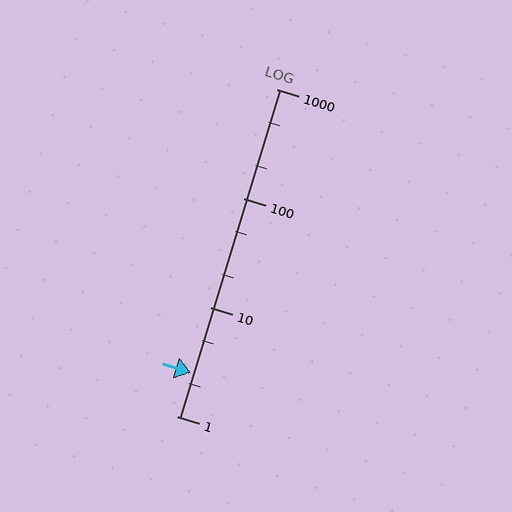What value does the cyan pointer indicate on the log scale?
The pointer indicates approximately 2.5.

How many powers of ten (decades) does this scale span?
The scale spans 3 decades, from 1 to 1000.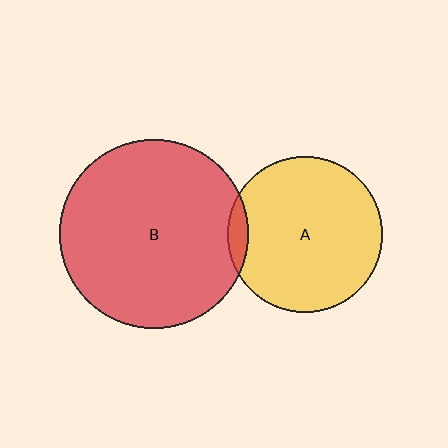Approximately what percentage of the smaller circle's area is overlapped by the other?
Approximately 5%.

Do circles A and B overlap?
Yes.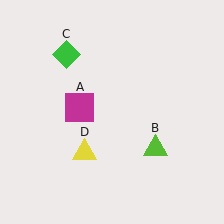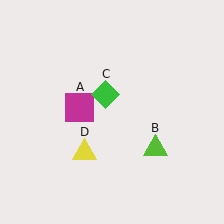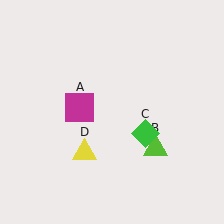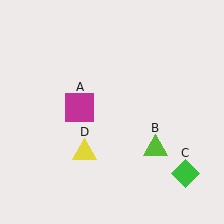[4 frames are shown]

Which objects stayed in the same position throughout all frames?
Magenta square (object A) and lime triangle (object B) and yellow triangle (object D) remained stationary.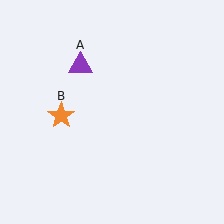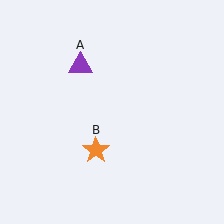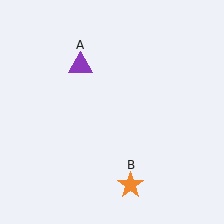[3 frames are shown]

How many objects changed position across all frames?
1 object changed position: orange star (object B).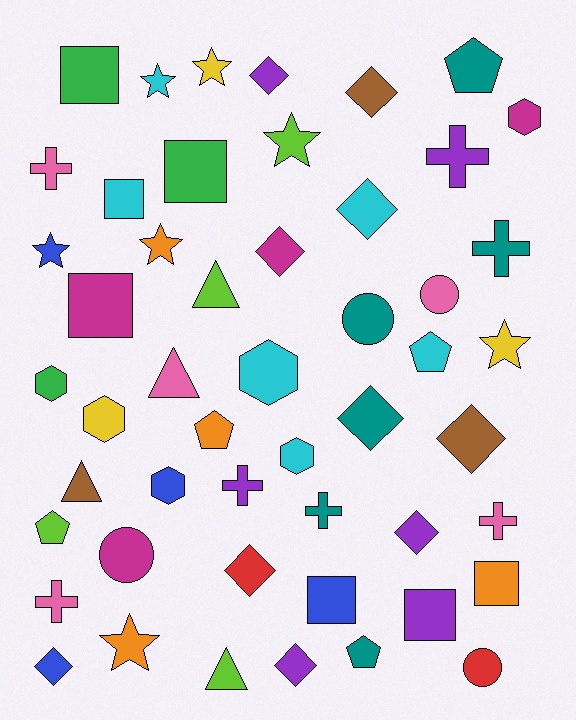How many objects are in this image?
There are 50 objects.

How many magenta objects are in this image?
There are 4 magenta objects.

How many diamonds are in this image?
There are 10 diamonds.